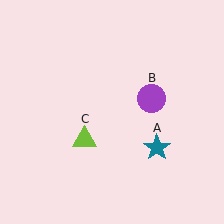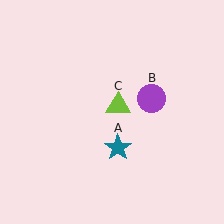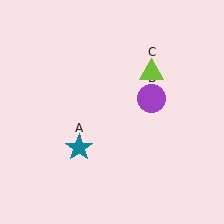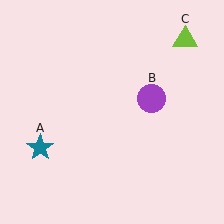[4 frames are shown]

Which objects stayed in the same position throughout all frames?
Purple circle (object B) remained stationary.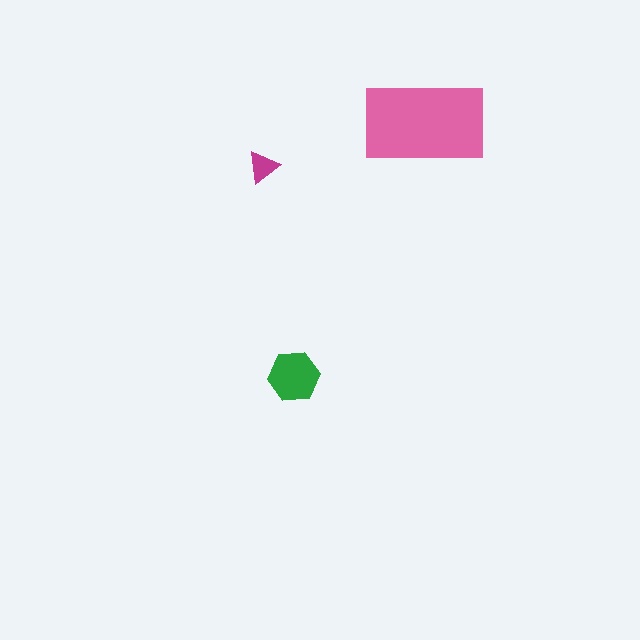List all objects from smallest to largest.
The magenta triangle, the green hexagon, the pink rectangle.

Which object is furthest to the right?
The pink rectangle is rightmost.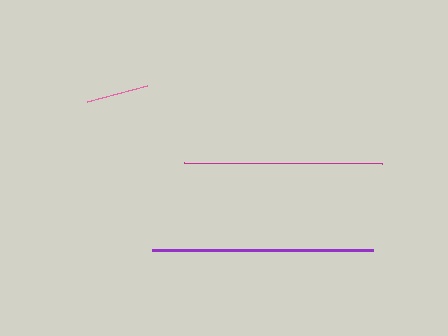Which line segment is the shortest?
The pink line is the shortest at approximately 63 pixels.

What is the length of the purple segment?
The purple segment is approximately 221 pixels long.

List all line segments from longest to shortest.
From longest to shortest: purple, magenta, pink.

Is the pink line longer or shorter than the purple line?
The purple line is longer than the pink line.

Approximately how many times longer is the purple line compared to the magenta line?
The purple line is approximately 1.1 times the length of the magenta line.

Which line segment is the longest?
The purple line is the longest at approximately 221 pixels.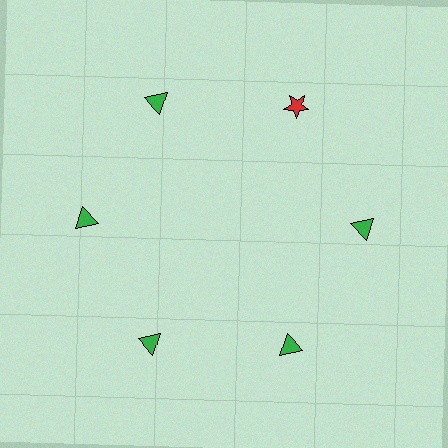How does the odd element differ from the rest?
It differs in both color (red instead of green) and shape (star instead of triangle).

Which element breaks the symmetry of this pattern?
The red star at roughly the 1 o'clock position breaks the symmetry. All other shapes are green triangles.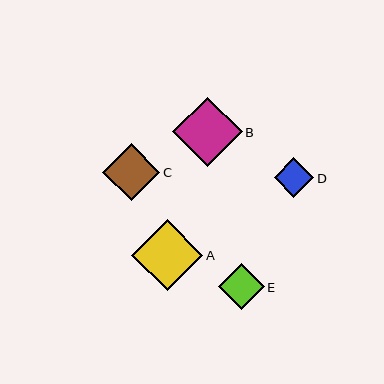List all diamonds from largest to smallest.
From largest to smallest: A, B, C, E, D.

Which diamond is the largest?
Diamond A is the largest with a size of approximately 71 pixels.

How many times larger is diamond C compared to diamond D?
Diamond C is approximately 1.4 times the size of diamond D.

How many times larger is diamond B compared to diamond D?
Diamond B is approximately 1.8 times the size of diamond D.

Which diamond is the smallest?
Diamond D is the smallest with a size of approximately 40 pixels.